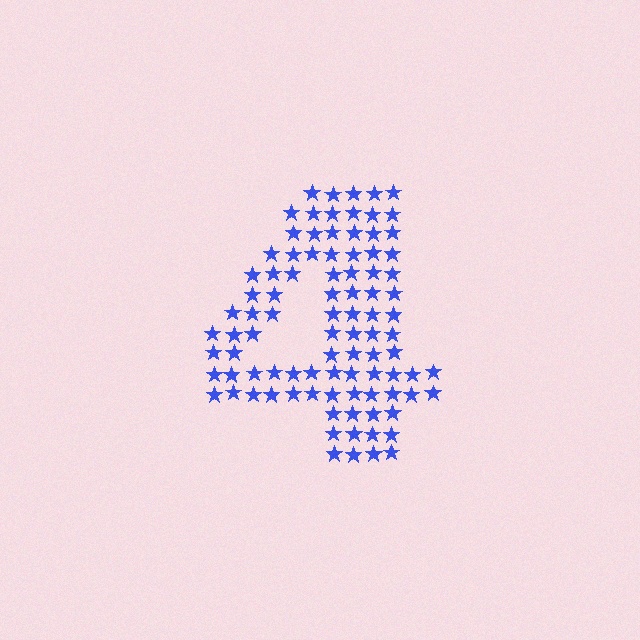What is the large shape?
The large shape is the digit 4.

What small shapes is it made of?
It is made of small stars.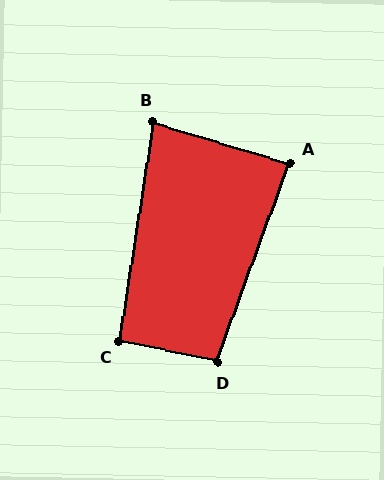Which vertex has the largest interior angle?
D, at approximately 98 degrees.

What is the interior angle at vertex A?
Approximately 87 degrees (approximately right).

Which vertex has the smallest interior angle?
B, at approximately 82 degrees.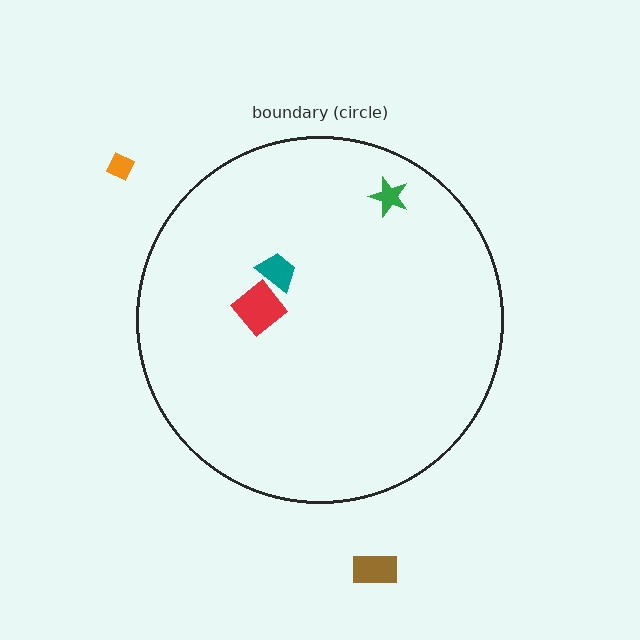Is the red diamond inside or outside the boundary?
Inside.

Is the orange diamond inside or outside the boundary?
Outside.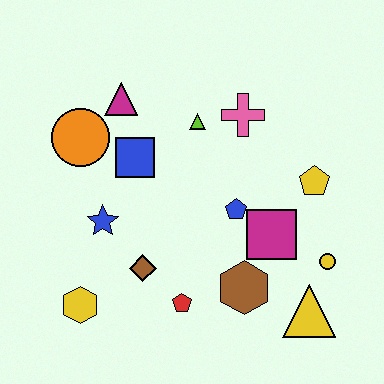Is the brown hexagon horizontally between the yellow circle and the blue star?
Yes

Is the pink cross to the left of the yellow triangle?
Yes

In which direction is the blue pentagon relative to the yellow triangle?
The blue pentagon is above the yellow triangle.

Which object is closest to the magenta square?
The blue pentagon is closest to the magenta square.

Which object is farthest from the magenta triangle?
The yellow triangle is farthest from the magenta triangle.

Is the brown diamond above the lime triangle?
No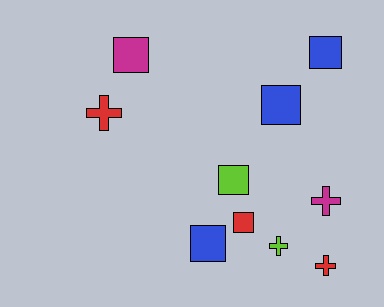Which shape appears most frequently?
Square, with 6 objects.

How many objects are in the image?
There are 10 objects.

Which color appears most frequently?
Blue, with 3 objects.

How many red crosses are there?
There are 2 red crosses.